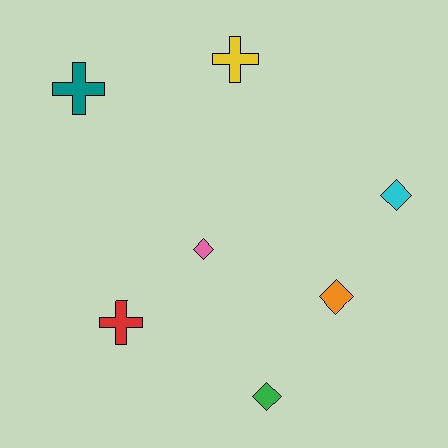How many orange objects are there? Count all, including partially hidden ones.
There is 1 orange object.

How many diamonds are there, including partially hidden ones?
There are 4 diamonds.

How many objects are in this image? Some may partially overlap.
There are 7 objects.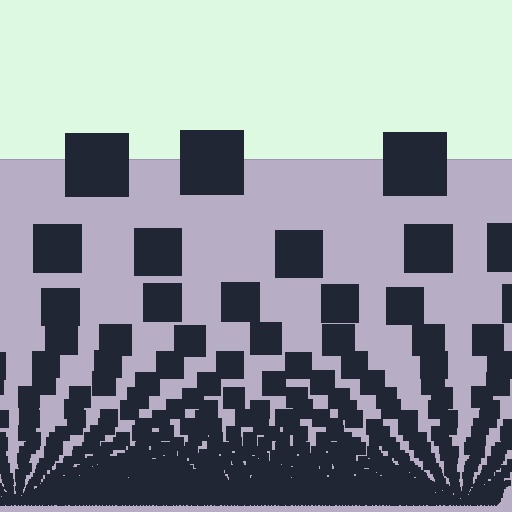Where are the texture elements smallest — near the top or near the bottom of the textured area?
Near the bottom.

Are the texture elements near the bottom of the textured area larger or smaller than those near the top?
Smaller. The gradient is inverted — elements near the bottom are smaller and denser.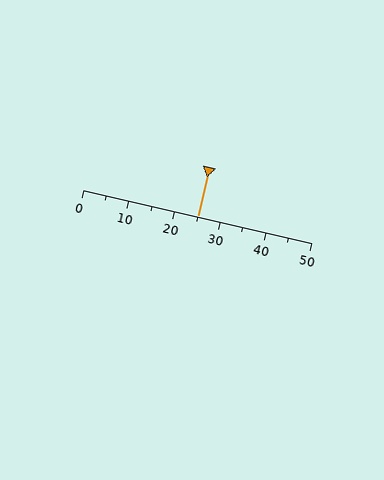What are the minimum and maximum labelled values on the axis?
The axis runs from 0 to 50.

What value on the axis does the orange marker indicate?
The marker indicates approximately 25.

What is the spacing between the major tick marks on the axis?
The major ticks are spaced 10 apart.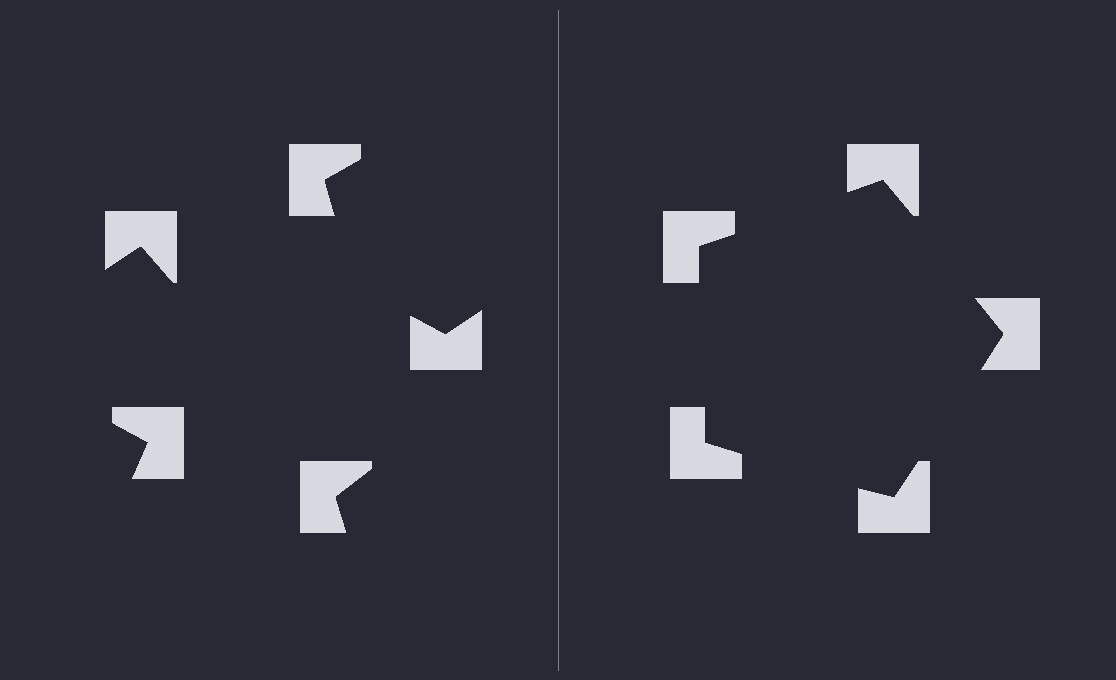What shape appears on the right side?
An illusory pentagon.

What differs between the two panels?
The notched squares are positioned identically on both sides; only the wedge orientations differ. On the right they align to a pentagon; on the left they are misaligned.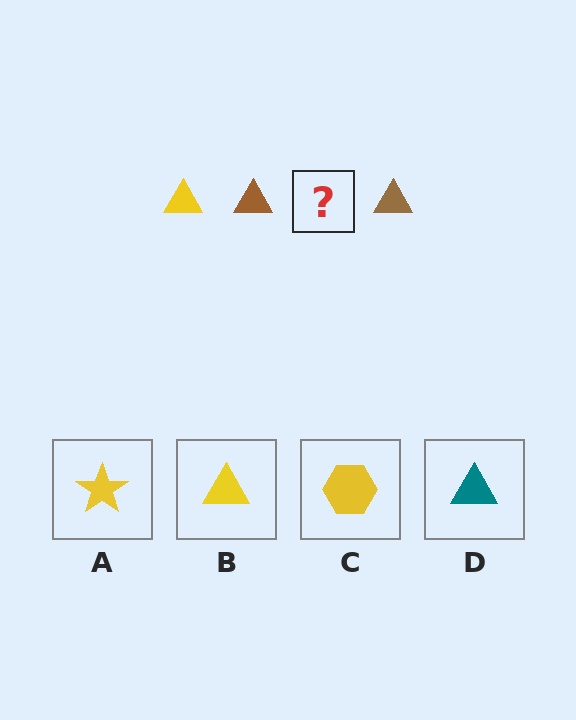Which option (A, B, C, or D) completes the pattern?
B.